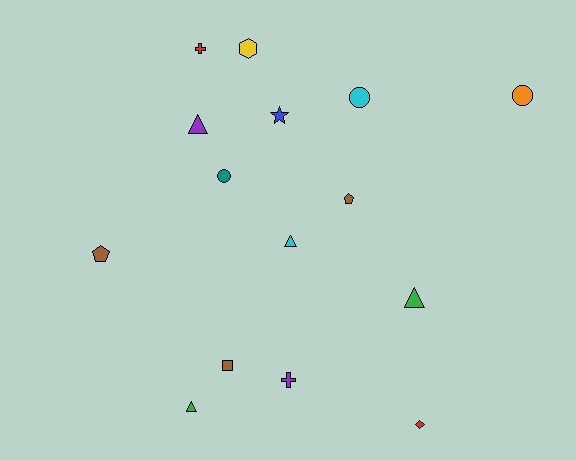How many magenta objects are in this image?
There are no magenta objects.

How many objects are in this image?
There are 15 objects.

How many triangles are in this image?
There are 4 triangles.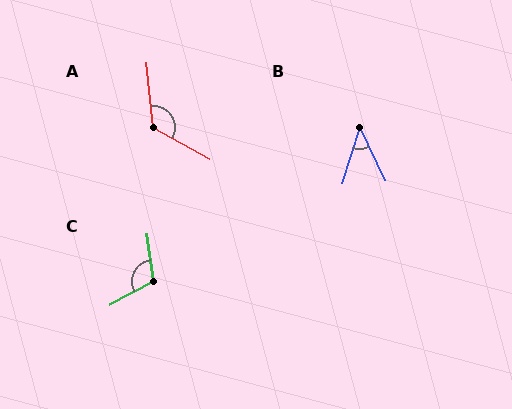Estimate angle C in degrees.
Approximately 110 degrees.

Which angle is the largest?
A, at approximately 124 degrees.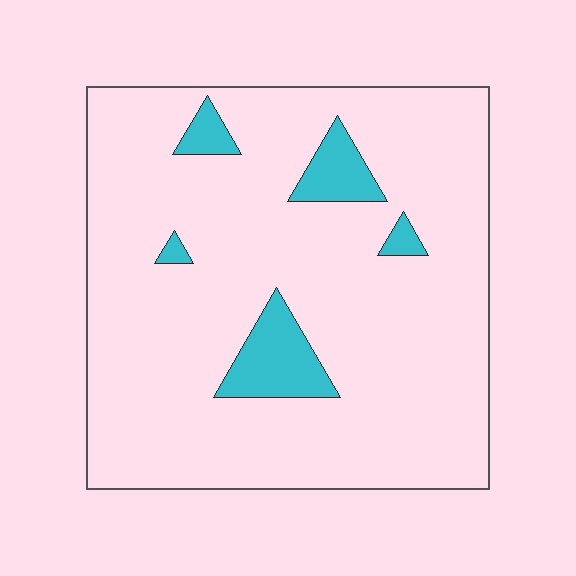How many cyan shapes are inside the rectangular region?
5.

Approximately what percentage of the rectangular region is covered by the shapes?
Approximately 10%.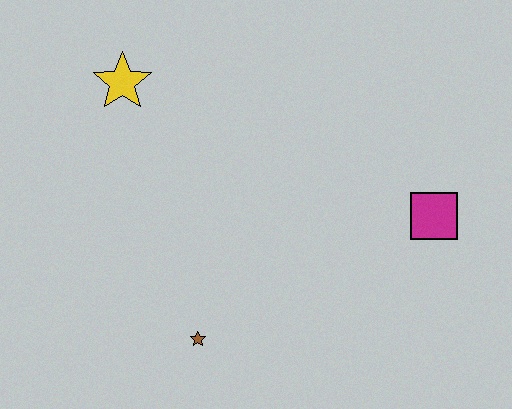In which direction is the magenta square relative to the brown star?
The magenta square is to the right of the brown star.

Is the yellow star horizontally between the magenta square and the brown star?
No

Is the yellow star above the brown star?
Yes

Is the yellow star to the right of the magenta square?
No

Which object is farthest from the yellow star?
The magenta square is farthest from the yellow star.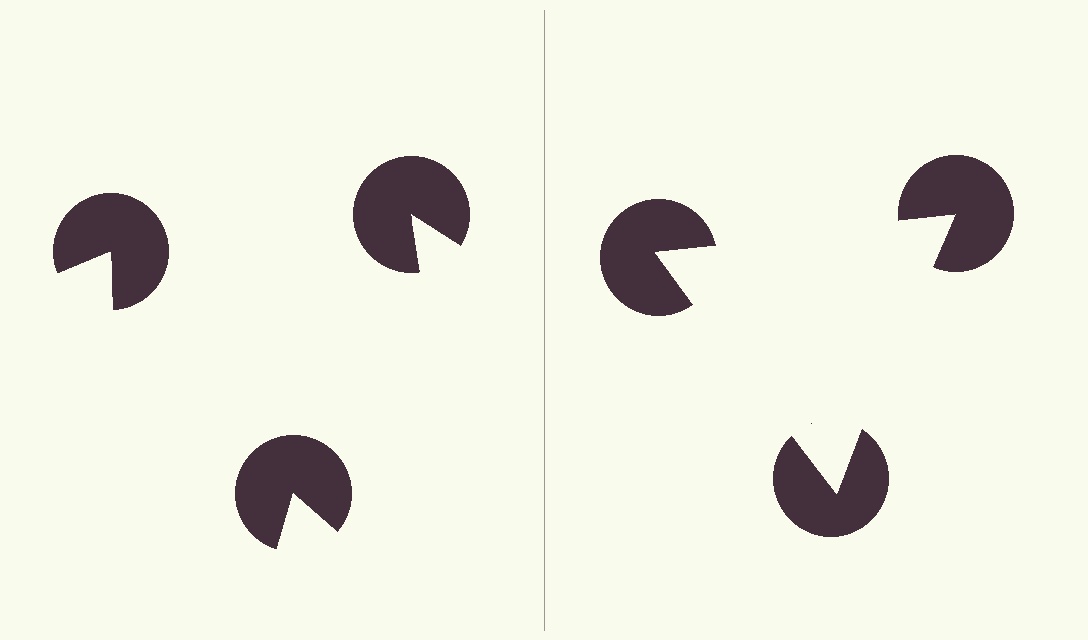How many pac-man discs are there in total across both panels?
6 — 3 on each side.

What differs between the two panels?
The pac-man discs are positioned identically on both sides; only the wedge orientations differ. On the right they align to a triangle; on the left they are misaligned.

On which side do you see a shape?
An illusory triangle appears on the right side. On the left side the wedge cuts are rotated, so no coherent shape forms.